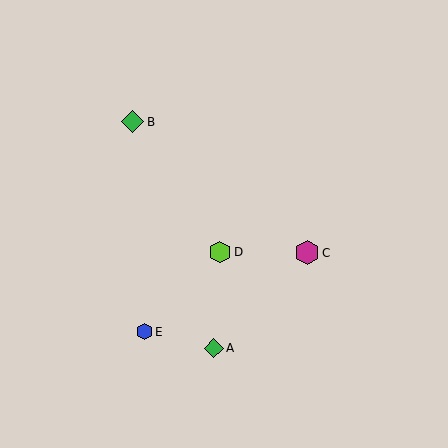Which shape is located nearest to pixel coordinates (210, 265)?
The lime hexagon (labeled D) at (220, 252) is nearest to that location.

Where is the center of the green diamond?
The center of the green diamond is at (214, 348).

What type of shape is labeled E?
Shape E is a blue hexagon.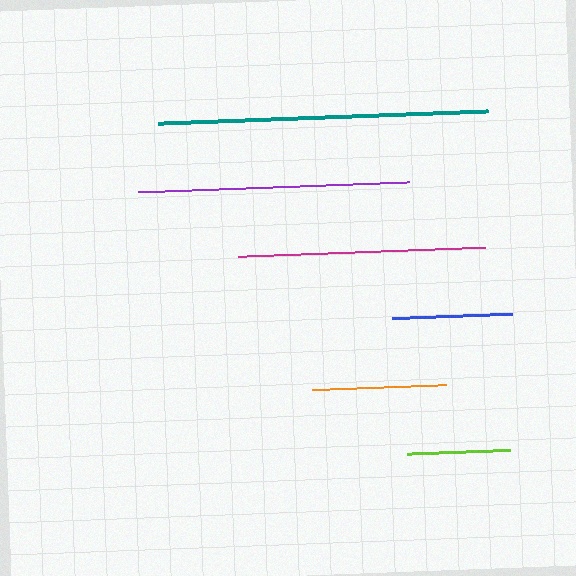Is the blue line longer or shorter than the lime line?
The blue line is longer than the lime line.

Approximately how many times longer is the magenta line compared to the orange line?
The magenta line is approximately 1.8 times the length of the orange line.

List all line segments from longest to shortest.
From longest to shortest: teal, purple, magenta, orange, blue, lime.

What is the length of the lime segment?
The lime segment is approximately 103 pixels long.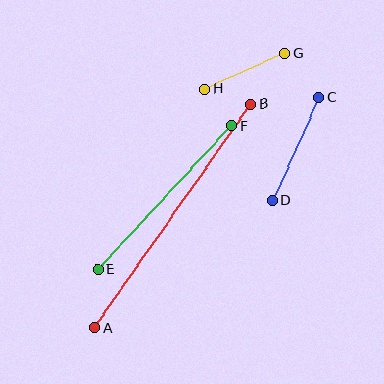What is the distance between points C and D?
The distance is approximately 113 pixels.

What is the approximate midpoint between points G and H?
The midpoint is at approximately (245, 71) pixels.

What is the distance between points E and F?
The distance is approximately 196 pixels.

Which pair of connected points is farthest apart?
Points A and B are farthest apart.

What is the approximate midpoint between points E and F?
The midpoint is at approximately (165, 198) pixels.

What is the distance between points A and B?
The distance is approximately 273 pixels.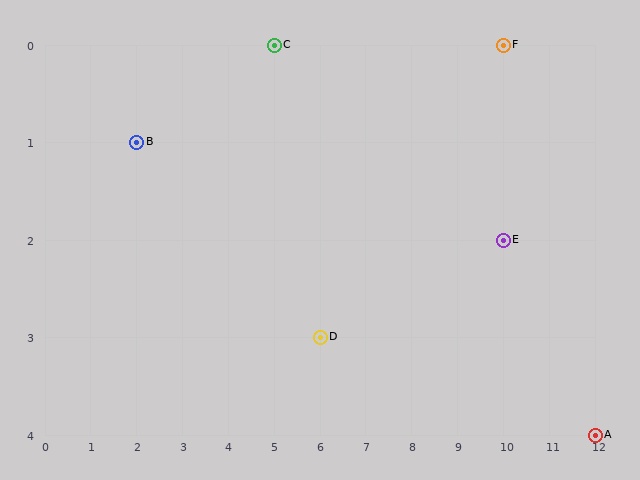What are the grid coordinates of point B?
Point B is at grid coordinates (2, 1).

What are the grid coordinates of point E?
Point E is at grid coordinates (10, 2).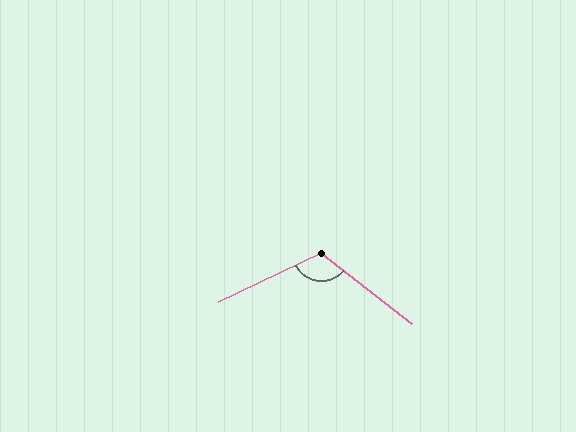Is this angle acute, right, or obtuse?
It is obtuse.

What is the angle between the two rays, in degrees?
Approximately 116 degrees.